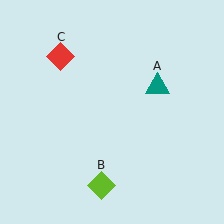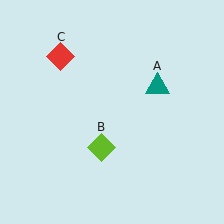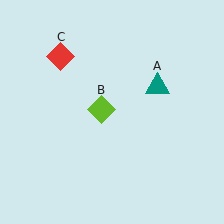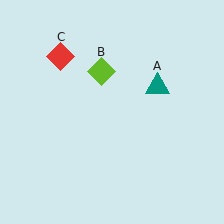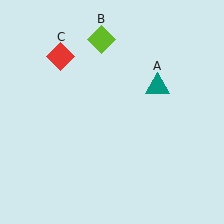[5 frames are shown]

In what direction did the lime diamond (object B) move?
The lime diamond (object B) moved up.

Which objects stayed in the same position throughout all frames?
Teal triangle (object A) and red diamond (object C) remained stationary.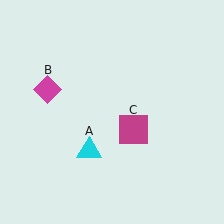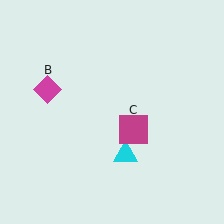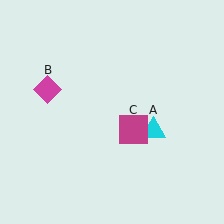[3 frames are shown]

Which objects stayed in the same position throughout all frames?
Magenta diamond (object B) and magenta square (object C) remained stationary.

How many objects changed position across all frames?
1 object changed position: cyan triangle (object A).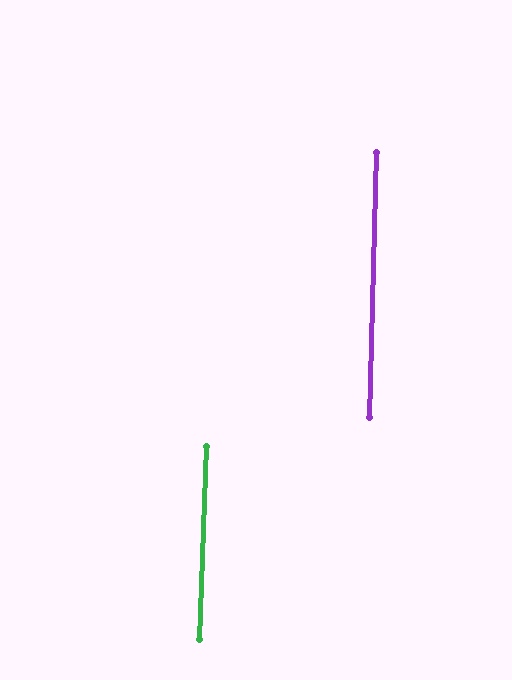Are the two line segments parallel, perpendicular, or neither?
Parallel — their directions differ by only 0.6°.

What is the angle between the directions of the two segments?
Approximately 1 degree.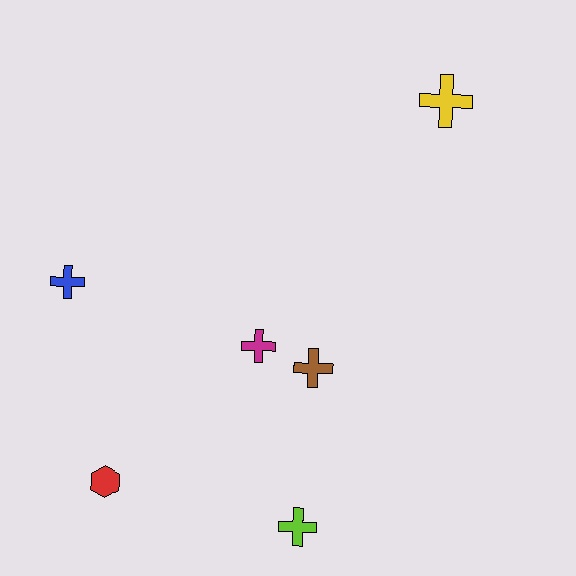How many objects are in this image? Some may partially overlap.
There are 6 objects.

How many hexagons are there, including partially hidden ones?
There is 1 hexagon.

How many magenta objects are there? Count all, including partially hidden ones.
There is 1 magenta object.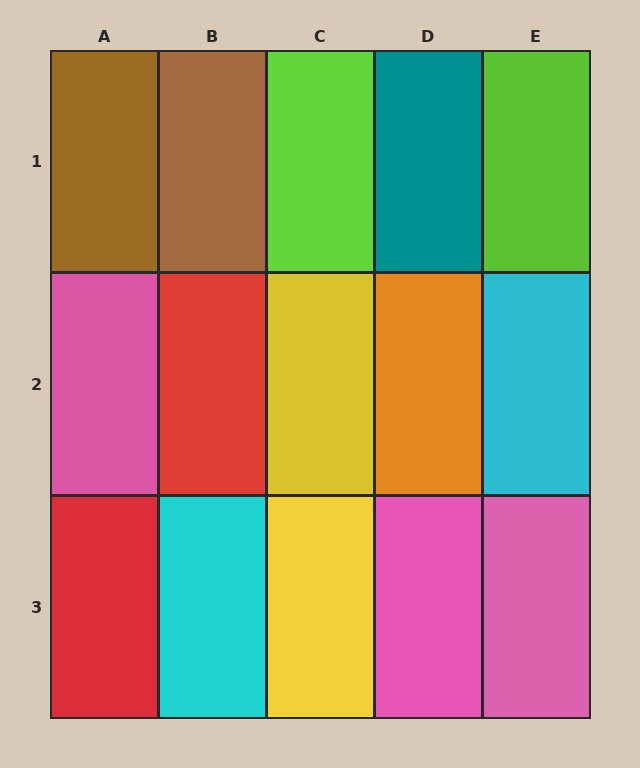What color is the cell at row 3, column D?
Pink.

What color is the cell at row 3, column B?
Cyan.